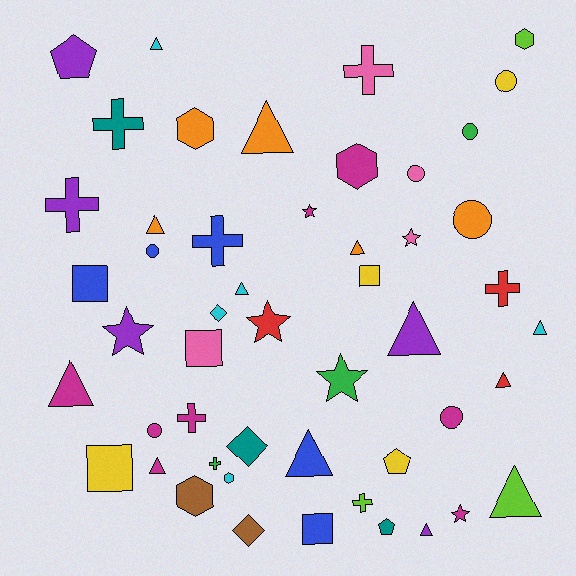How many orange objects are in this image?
There are 5 orange objects.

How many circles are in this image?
There are 7 circles.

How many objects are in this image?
There are 50 objects.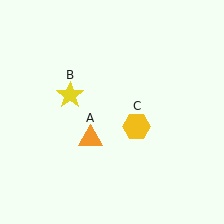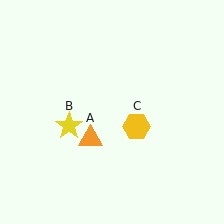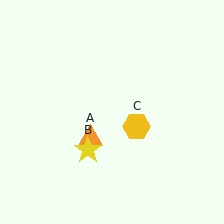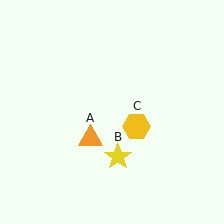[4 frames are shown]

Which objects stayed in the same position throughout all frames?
Orange triangle (object A) and yellow hexagon (object C) remained stationary.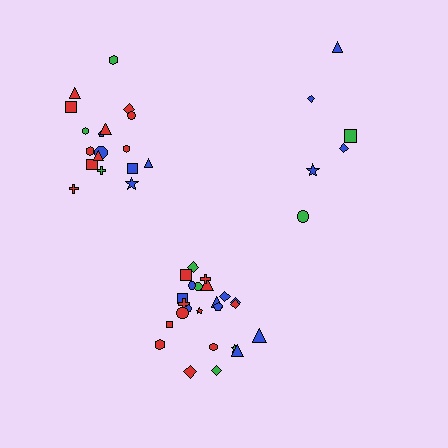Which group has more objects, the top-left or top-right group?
The top-left group.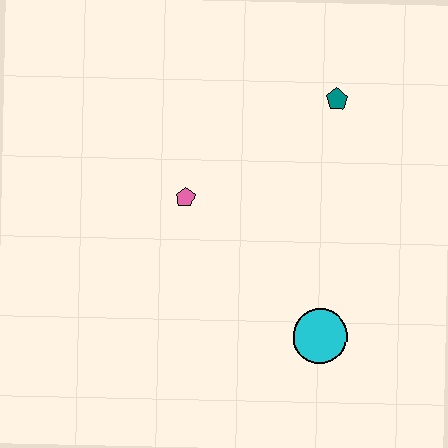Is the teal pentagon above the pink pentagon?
Yes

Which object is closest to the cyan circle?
The pink pentagon is closest to the cyan circle.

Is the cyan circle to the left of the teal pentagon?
Yes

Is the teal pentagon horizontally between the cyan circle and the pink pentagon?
No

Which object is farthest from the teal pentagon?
The cyan circle is farthest from the teal pentagon.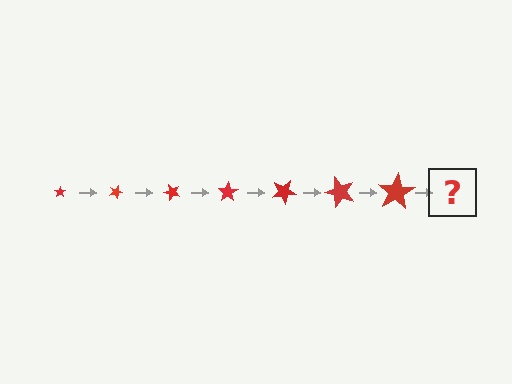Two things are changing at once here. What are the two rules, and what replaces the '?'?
The two rules are that the star grows larger each step and it rotates 25 degrees each step. The '?' should be a star, larger than the previous one and rotated 175 degrees from the start.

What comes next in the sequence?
The next element should be a star, larger than the previous one and rotated 175 degrees from the start.